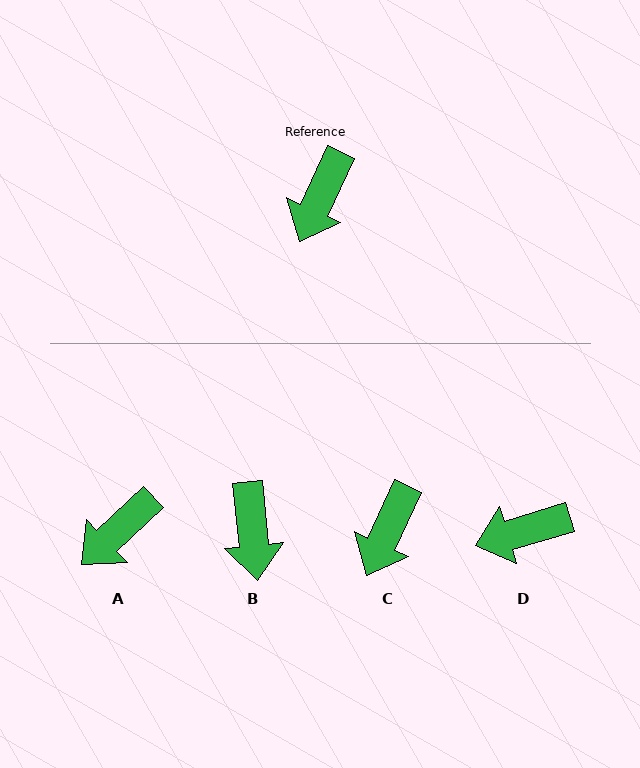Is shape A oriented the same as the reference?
No, it is off by about 22 degrees.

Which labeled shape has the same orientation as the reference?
C.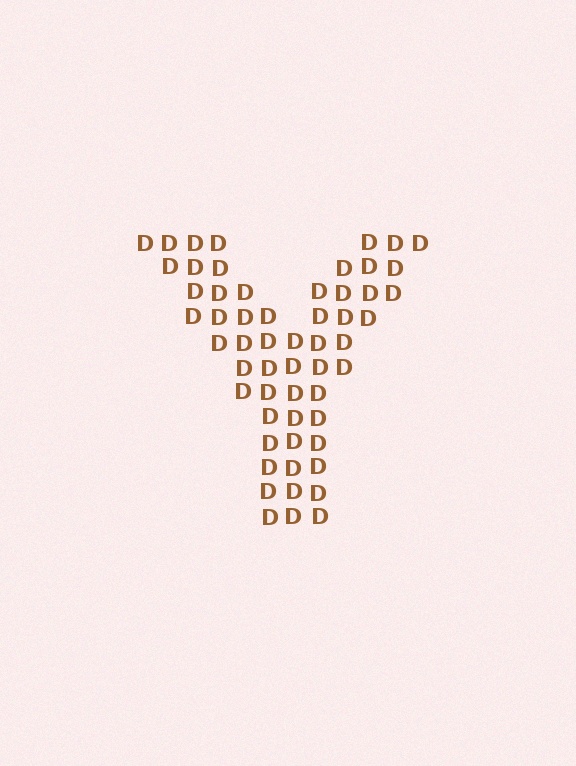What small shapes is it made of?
It is made of small letter D's.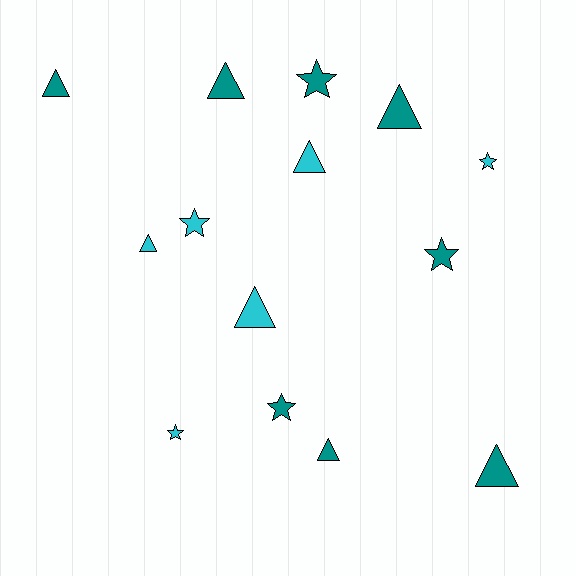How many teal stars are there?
There are 3 teal stars.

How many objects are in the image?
There are 14 objects.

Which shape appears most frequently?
Triangle, with 8 objects.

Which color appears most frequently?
Teal, with 8 objects.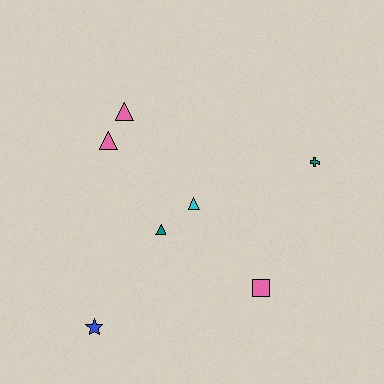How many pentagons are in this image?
There are no pentagons.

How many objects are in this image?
There are 7 objects.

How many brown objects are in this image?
There are no brown objects.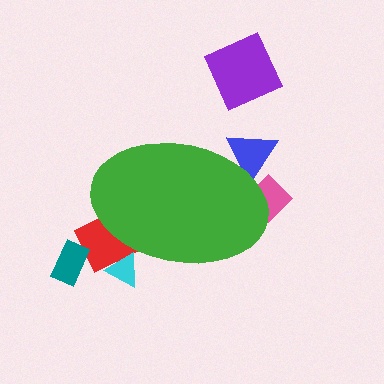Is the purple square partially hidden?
No, the purple square is fully visible.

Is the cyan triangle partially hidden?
Yes, the cyan triangle is partially hidden behind the green ellipse.